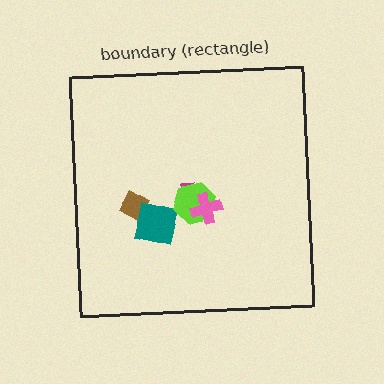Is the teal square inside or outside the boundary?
Inside.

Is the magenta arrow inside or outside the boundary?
Inside.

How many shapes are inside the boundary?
5 inside, 0 outside.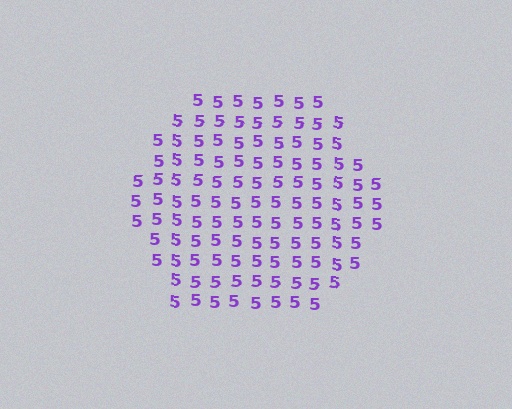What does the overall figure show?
The overall figure shows a hexagon.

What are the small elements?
The small elements are digit 5's.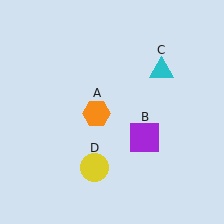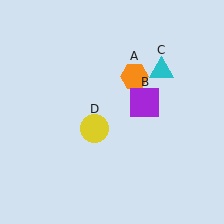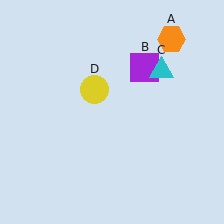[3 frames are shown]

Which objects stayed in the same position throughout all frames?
Cyan triangle (object C) remained stationary.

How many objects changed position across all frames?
3 objects changed position: orange hexagon (object A), purple square (object B), yellow circle (object D).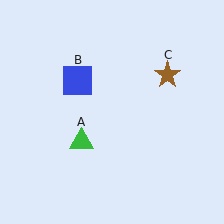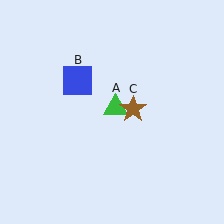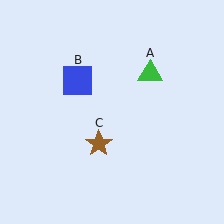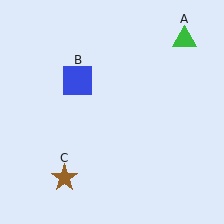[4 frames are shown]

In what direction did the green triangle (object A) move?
The green triangle (object A) moved up and to the right.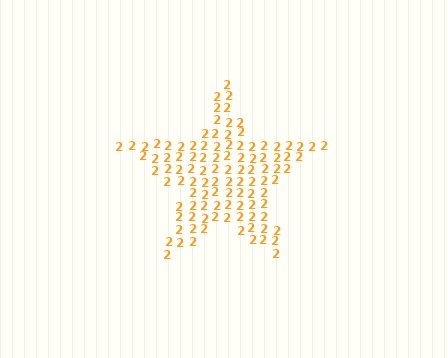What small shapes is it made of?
It is made of small digit 2's.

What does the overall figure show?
The overall figure shows a star.